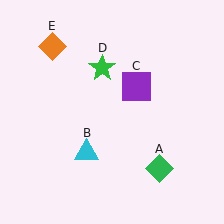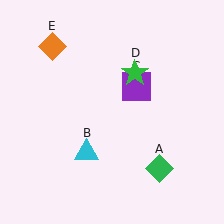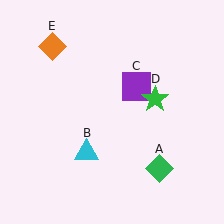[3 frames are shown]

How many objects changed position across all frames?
1 object changed position: green star (object D).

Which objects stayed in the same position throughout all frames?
Green diamond (object A) and cyan triangle (object B) and purple square (object C) and orange diamond (object E) remained stationary.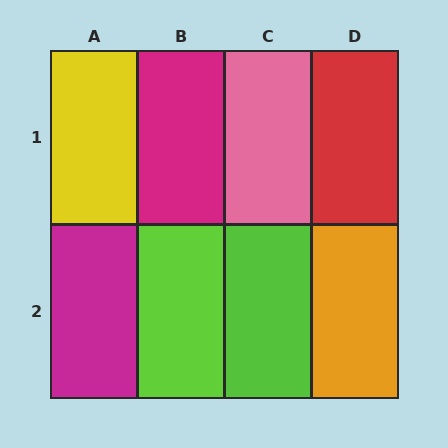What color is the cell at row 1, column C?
Pink.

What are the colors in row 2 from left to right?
Magenta, lime, lime, orange.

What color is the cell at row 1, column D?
Red.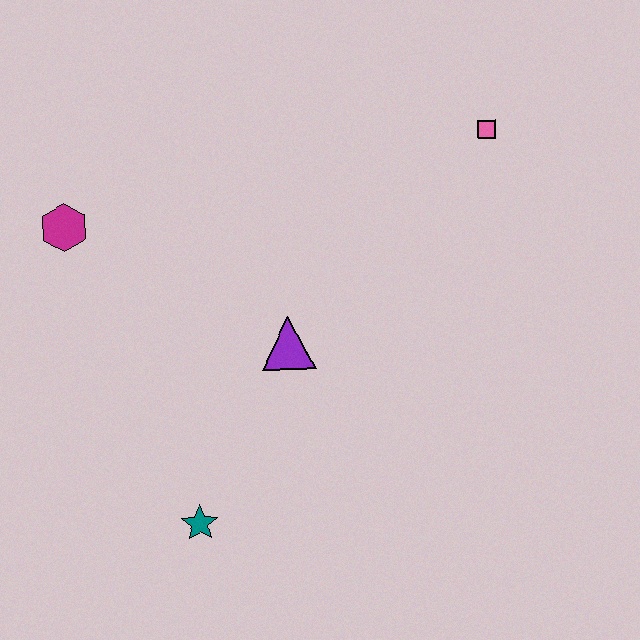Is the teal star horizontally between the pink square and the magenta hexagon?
Yes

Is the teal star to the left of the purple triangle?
Yes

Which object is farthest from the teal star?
The pink square is farthest from the teal star.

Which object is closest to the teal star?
The purple triangle is closest to the teal star.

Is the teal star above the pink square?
No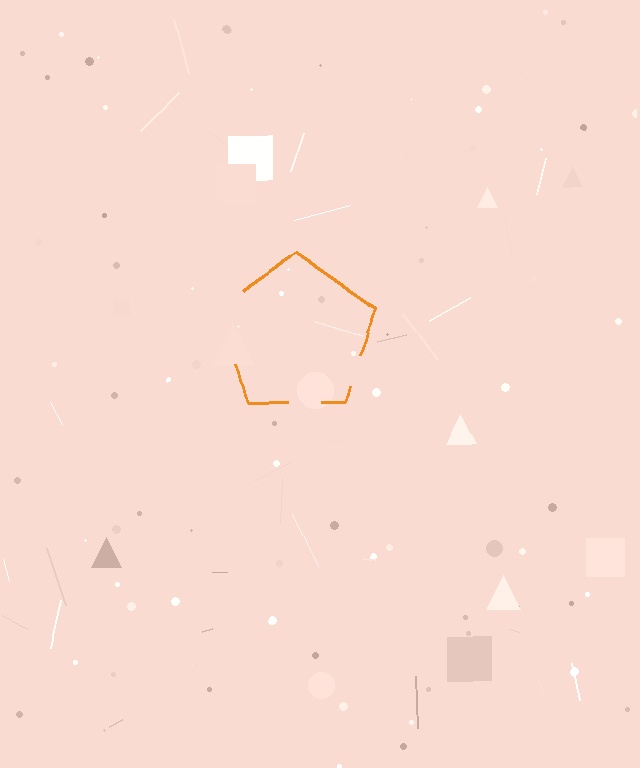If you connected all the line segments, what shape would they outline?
They would outline a pentagon.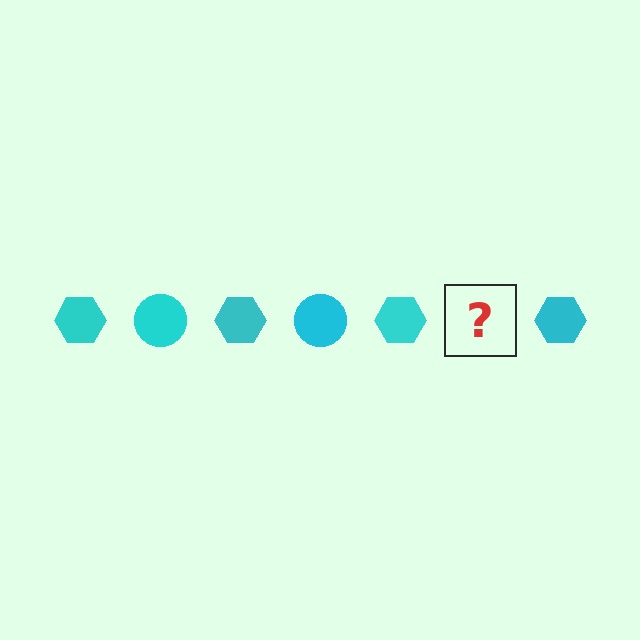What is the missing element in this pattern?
The missing element is a cyan circle.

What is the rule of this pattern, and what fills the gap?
The rule is that the pattern cycles through hexagon, circle shapes in cyan. The gap should be filled with a cyan circle.